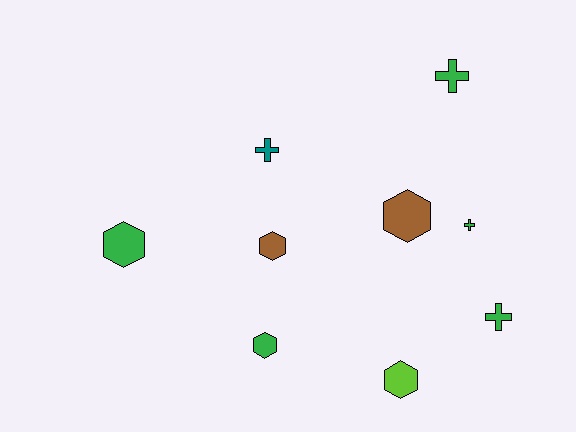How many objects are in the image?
There are 9 objects.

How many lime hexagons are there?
There is 1 lime hexagon.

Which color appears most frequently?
Green, with 5 objects.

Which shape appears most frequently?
Hexagon, with 5 objects.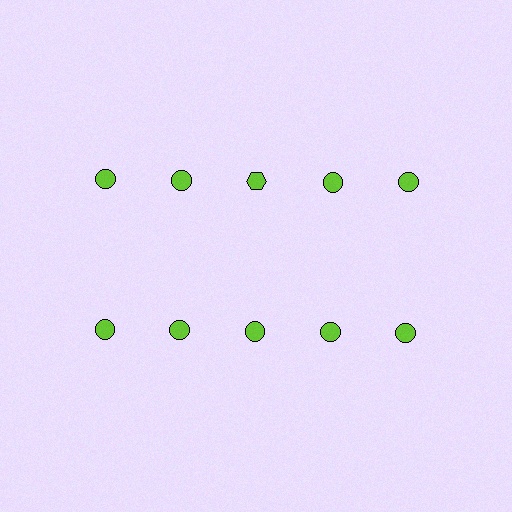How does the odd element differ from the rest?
It has a different shape: hexagon instead of circle.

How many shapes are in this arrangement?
There are 10 shapes arranged in a grid pattern.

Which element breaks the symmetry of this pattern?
The lime hexagon in the top row, center column breaks the symmetry. All other shapes are lime circles.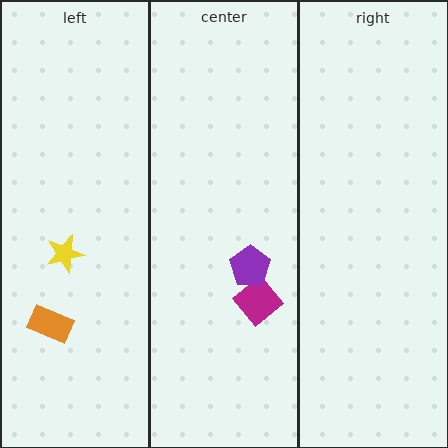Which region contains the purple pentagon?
The center region.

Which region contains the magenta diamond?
The center region.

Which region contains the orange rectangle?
The left region.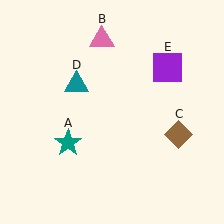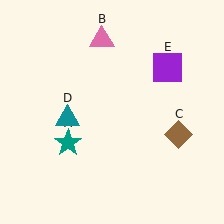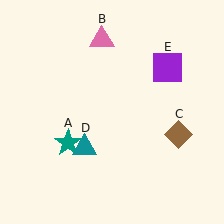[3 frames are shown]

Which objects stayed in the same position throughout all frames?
Teal star (object A) and pink triangle (object B) and brown diamond (object C) and purple square (object E) remained stationary.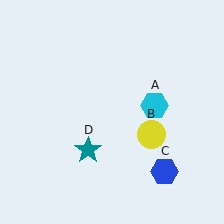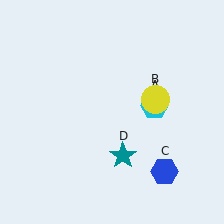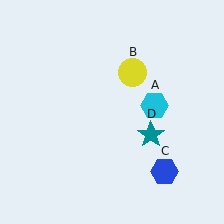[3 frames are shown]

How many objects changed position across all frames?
2 objects changed position: yellow circle (object B), teal star (object D).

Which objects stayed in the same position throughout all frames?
Cyan hexagon (object A) and blue hexagon (object C) remained stationary.